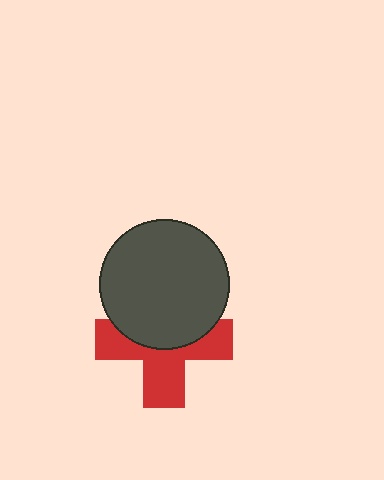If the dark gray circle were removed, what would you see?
You would see the complete red cross.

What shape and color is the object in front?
The object in front is a dark gray circle.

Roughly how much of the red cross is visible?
About half of it is visible (roughly 54%).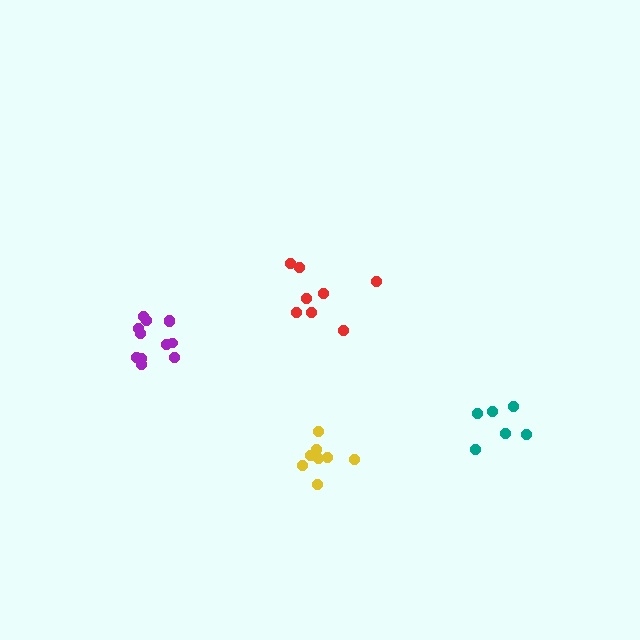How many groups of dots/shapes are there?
There are 4 groups.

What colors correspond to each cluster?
The clusters are colored: teal, red, yellow, purple.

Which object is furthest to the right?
The teal cluster is rightmost.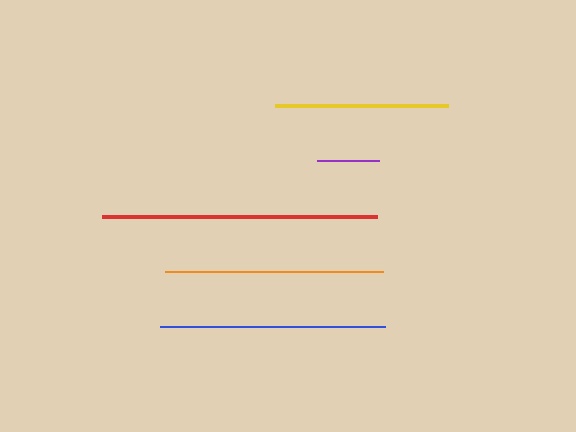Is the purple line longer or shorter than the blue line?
The blue line is longer than the purple line.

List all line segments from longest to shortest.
From longest to shortest: red, blue, orange, yellow, purple.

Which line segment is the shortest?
The purple line is the shortest at approximately 62 pixels.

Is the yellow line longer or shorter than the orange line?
The orange line is longer than the yellow line.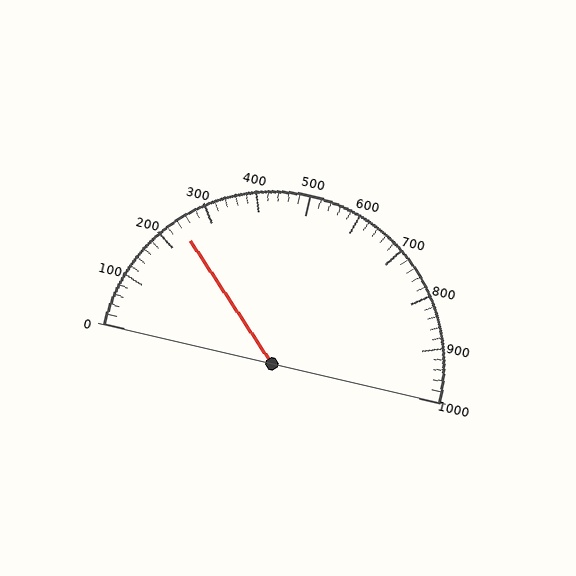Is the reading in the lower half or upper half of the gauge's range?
The reading is in the lower half of the range (0 to 1000).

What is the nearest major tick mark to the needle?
The nearest major tick mark is 200.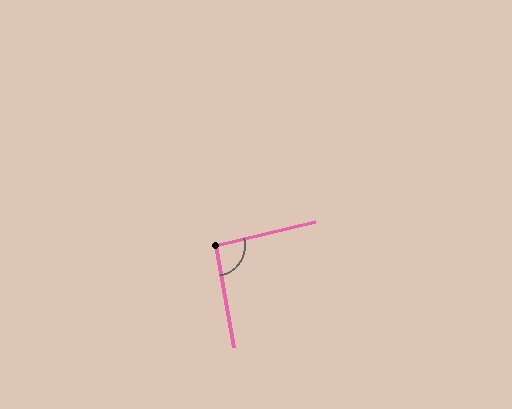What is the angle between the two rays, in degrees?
Approximately 93 degrees.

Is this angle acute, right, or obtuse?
It is approximately a right angle.